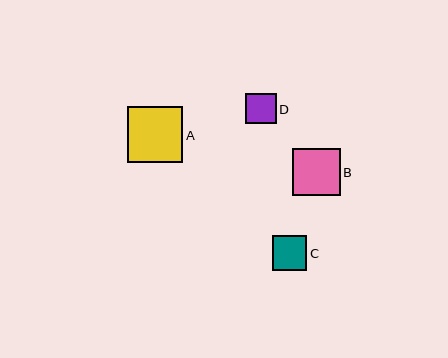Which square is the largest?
Square A is the largest with a size of approximately 56 pixels.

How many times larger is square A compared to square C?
Square A is approximately 1.6 times the size of square C.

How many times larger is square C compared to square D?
Square C is approximately 1.1 times the size of square D.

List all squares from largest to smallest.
From largest to smallest: A, B, C, D.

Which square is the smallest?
Square D is the smallest with a size of approximately 31 pixels.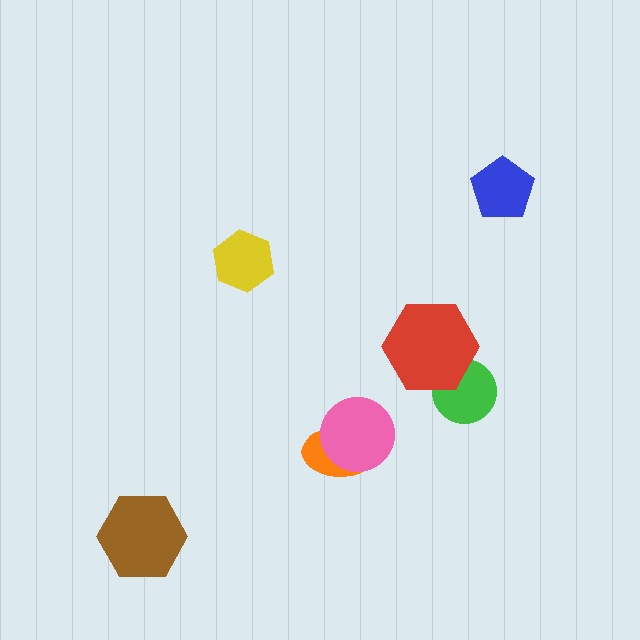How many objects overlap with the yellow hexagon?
0 objects overlap with the yellow hexagon.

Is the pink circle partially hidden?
No, no other shape covers it.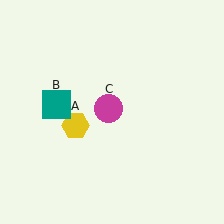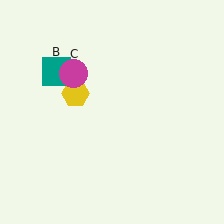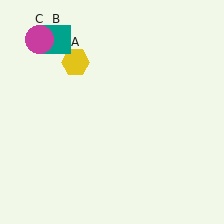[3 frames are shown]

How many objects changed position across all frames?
3 objects changed position: yellow hexagon (object A), teal square (object B), magenta circle (object C).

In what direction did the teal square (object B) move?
The teal square (object B) moved up.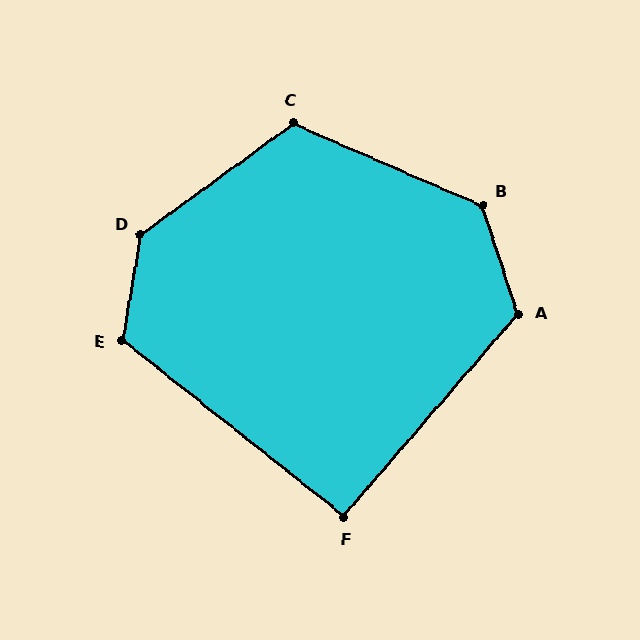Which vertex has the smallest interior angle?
F, at approximately 92 degrees.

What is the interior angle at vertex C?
Approximately 120 degrees (obtuse).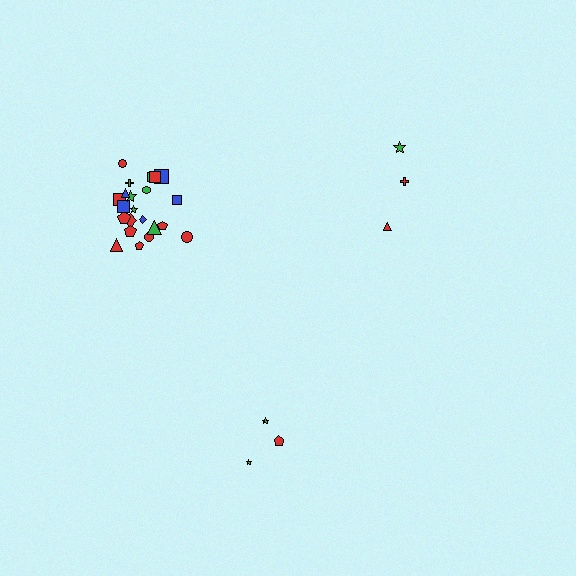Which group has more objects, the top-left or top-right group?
The top-left group.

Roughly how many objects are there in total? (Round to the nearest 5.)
Roughly 30 objects in total.